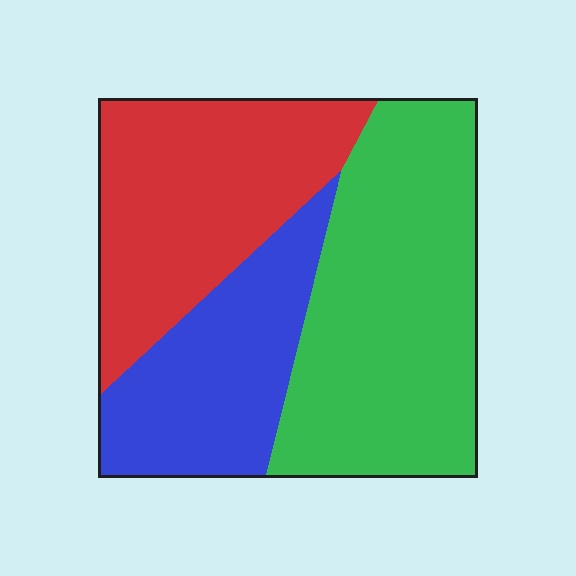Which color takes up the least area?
Blue, at roughly 25%.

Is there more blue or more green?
Green.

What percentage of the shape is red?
Red covers roughly 30% of the shape.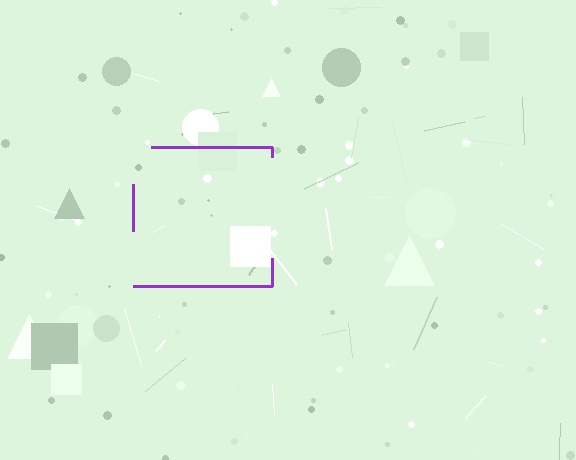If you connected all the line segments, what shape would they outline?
They would outline a square.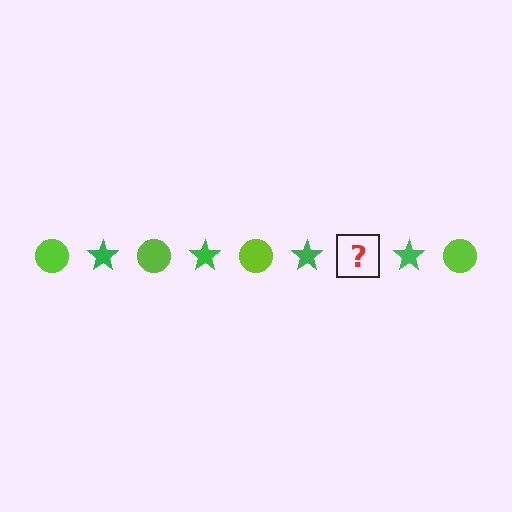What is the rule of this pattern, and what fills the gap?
The rule is that the pattern alternates between lime circle and green star. The gap should be filled with a lime circle.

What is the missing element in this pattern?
The missing element is a lime circle.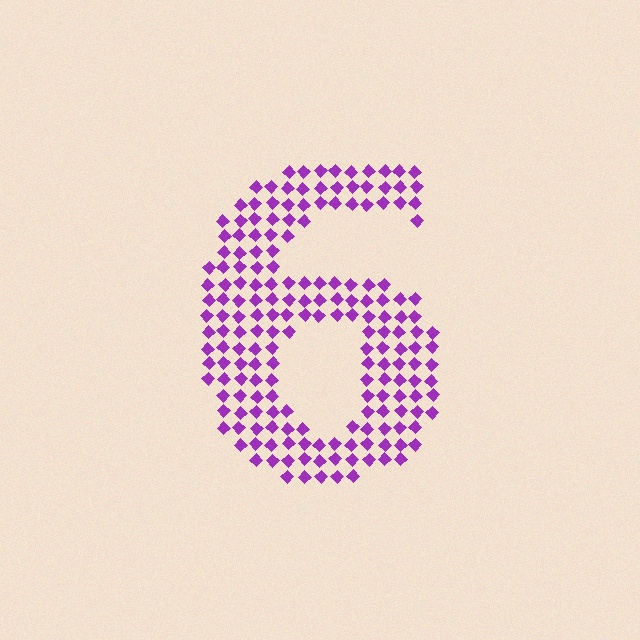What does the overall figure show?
The overall figure shows the digit 6.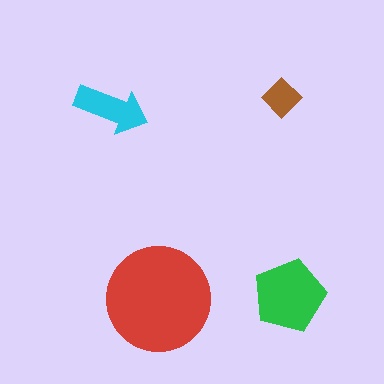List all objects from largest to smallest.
The red circle, the green pentagon, the cyan arrow, the brown diamond.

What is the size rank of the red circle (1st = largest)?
1st.